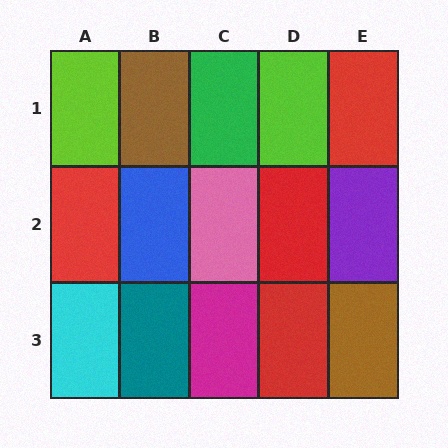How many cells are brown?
2 cells are brown.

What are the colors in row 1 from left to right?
Lime, brown, green, lime, red.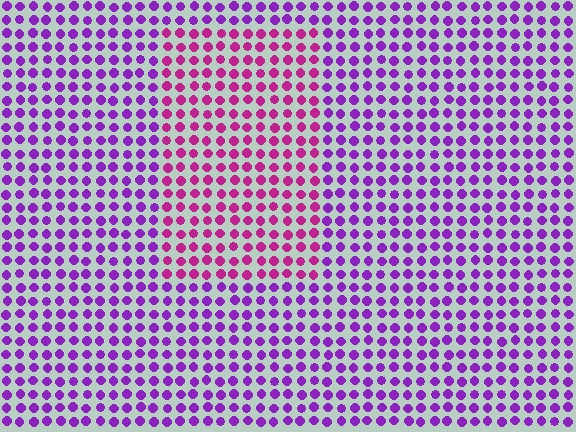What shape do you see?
I see a rectangle.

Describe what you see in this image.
The image is filled with small purple elements in a uniform arrangement. A rectangle-shaped region is visible where the elements are tinted to a slightly different hue, forming a subtle color boundary.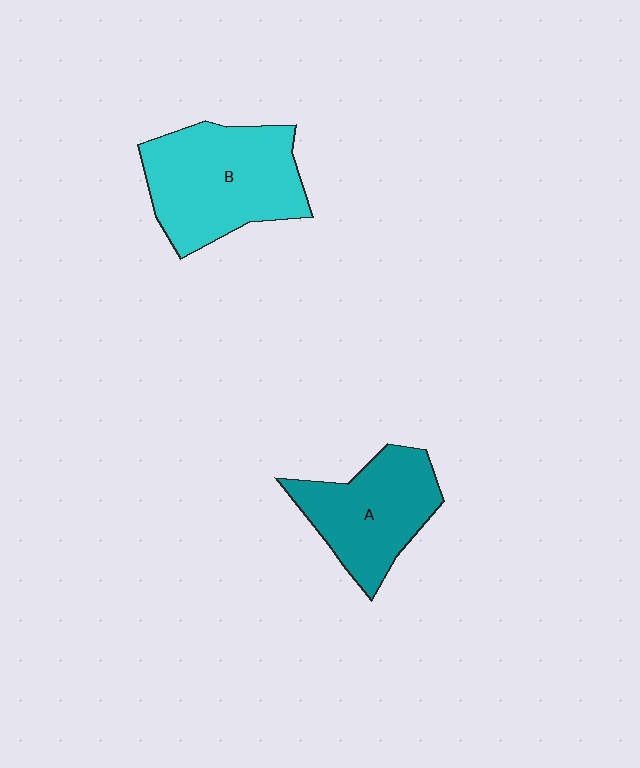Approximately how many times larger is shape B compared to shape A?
Approximately 1.3 times.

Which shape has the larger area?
Shape B (cyan).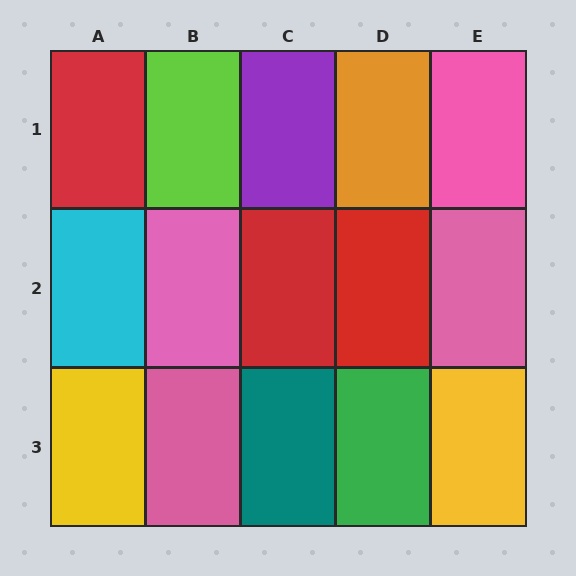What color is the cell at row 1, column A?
Red.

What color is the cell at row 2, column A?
Cyan.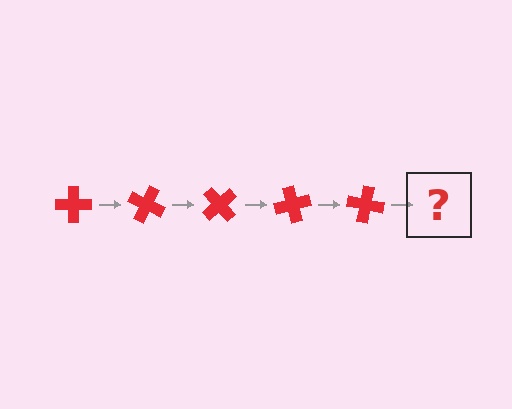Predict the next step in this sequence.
The next step is a red cross rotated 125 degrees.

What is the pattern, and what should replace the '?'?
The pattern is that the cross rotates 25 degrees each step. The '?' should be a red cross rotated 125 degrees.